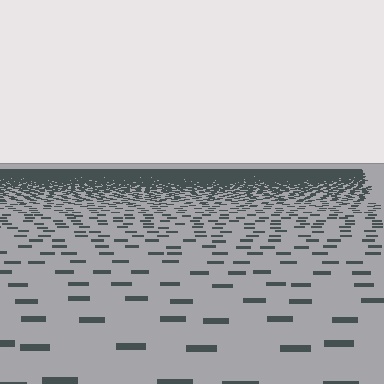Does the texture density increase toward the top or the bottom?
Density increases toward the top.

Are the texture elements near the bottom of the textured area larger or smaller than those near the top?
Larger. Near the bottom, elements are closer to the viewer and appear at a bigger on-screen size.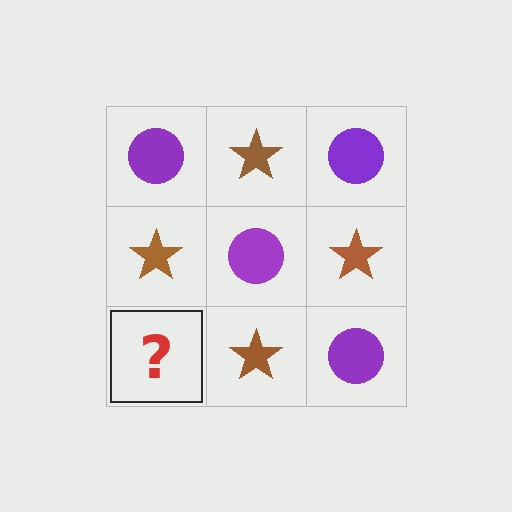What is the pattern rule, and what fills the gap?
The rule is that it alternates purple circle and brown star in a checkerboard pattern. The gap should be filled with a purple circle.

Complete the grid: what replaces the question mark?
The question mark should be replaced with a purple circle.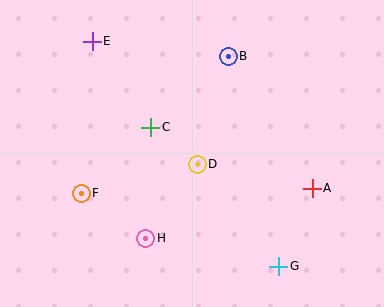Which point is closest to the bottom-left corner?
Point F is closest to the bottom-left corner.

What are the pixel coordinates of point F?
Point F is at (81, 193).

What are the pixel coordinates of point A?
Point A is at (312, 188).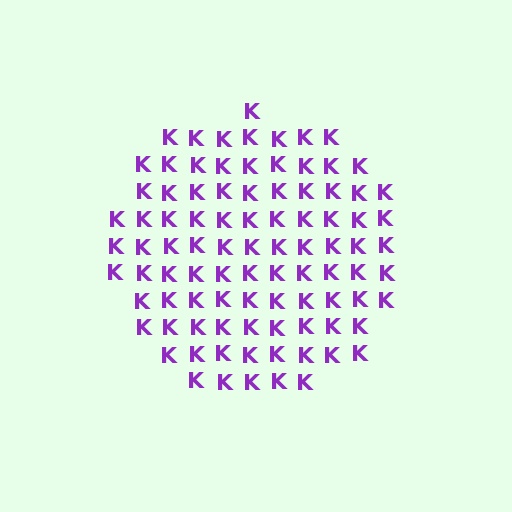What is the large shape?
The large shape is a circle.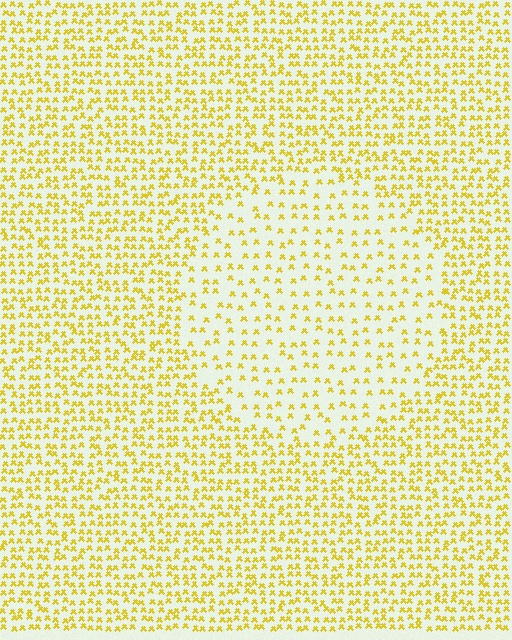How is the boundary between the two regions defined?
The boundary is defined by a change in element density (approximately 2.1x ratio). All elements are the same color, size, and shape.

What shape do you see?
I see a circle.